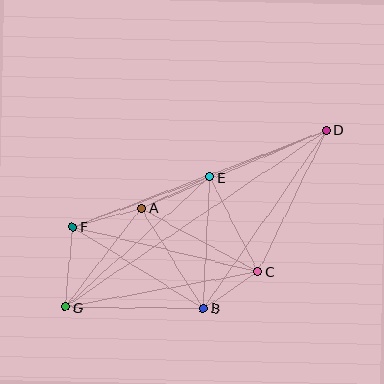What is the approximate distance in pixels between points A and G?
The distance between A and G is approximately 125 pixels.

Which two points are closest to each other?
Points B and C are closest to each other.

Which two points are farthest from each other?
Points D and G are farthest from each other.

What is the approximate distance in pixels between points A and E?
The distance between A and E is approximately 75 pixels.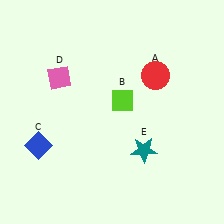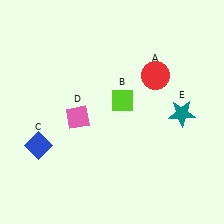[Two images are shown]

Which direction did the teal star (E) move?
The teal star (E) moved right.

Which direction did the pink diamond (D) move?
The pink diamond (D) moved down.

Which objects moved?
The objects that moved are: the pink diamond (D), the teal star (E).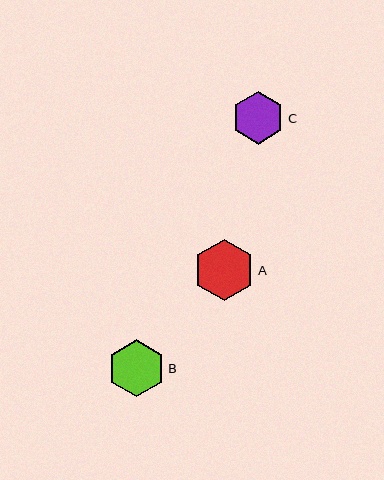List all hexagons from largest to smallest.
From largest to smallest: A, B, C.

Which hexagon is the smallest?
Hexagon C is the smallest with a size of approximately 53 pixels.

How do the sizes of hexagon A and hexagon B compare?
Hexagon A and hexagon B are approximately the same size.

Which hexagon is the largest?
Hexagon A is the largest with a size of approximately 62 pixels.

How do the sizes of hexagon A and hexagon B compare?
Hexagon A and hexagon B are approximately the same size.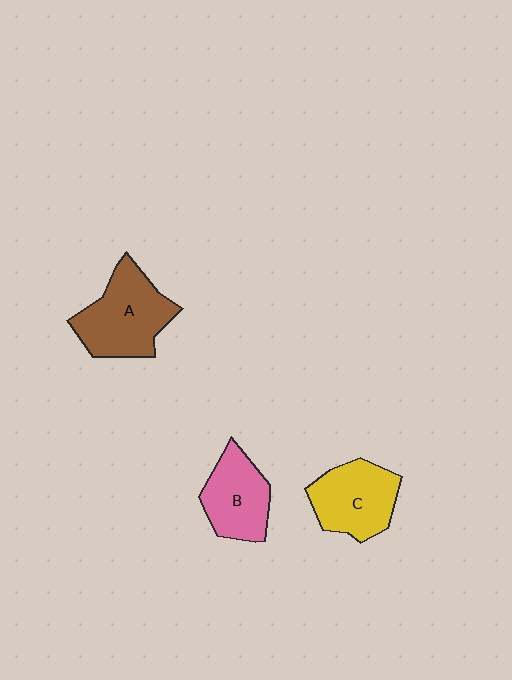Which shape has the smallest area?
Shape B (pink).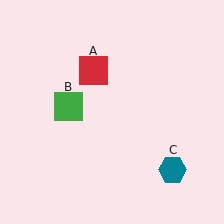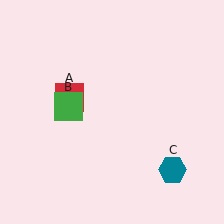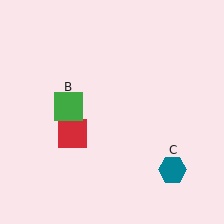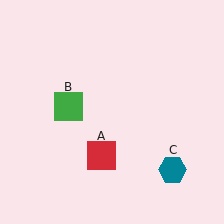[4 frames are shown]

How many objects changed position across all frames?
1 object changed position: red square (object A).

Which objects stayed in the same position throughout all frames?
Green square (object B) and teal hexagon (object C) remained stationary.